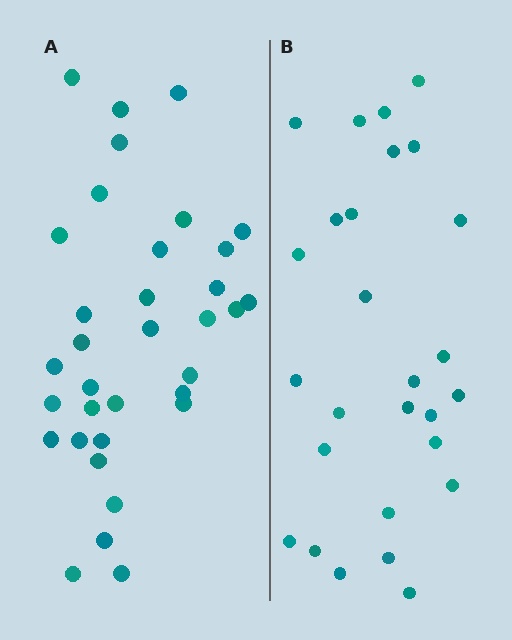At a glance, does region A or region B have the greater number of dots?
Region A (the left region) has more dots.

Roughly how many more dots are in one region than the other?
Region A has roughly 8 or so more dots than region B.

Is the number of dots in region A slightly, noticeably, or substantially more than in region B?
Region A has noticeably more, but not dramatically so. The ratio is roughly 1.3 to 1.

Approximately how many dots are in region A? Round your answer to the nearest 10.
About 30 dots. (The exact count is 34, which rounds to 30.)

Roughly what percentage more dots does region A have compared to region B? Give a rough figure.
About 25% more.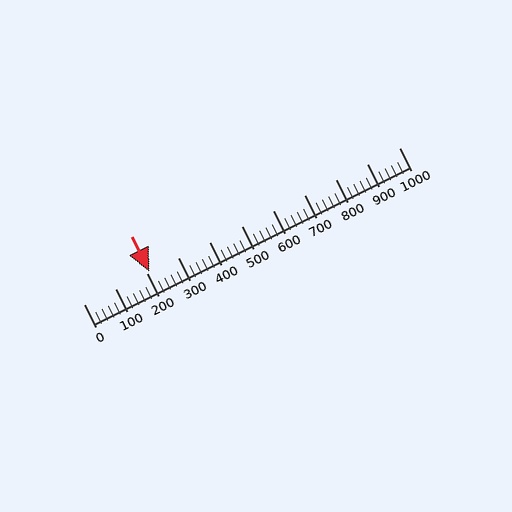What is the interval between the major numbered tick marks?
The major tick marks are spaced 100 units apart.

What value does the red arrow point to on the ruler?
The red arrow points to approximately 209.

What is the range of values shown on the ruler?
The ruler shows values from 0 to 1000.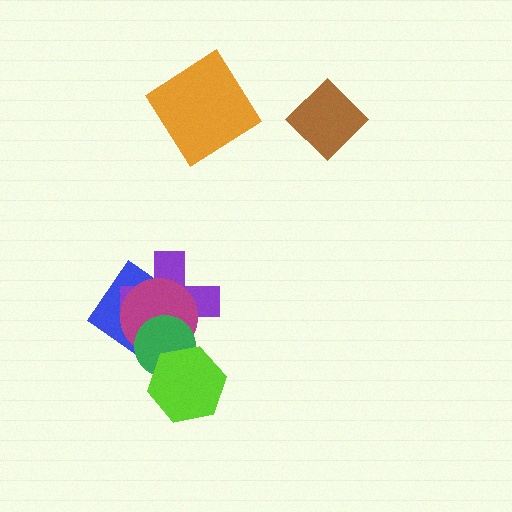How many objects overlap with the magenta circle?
3 objects overlap with the magenta circle.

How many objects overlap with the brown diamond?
0 objects overlap with the brown diamond.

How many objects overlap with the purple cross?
3 objects overlap with the purple cross.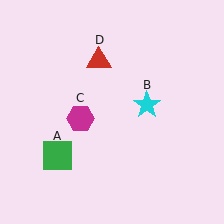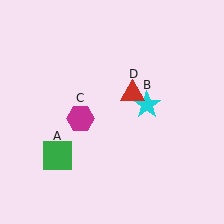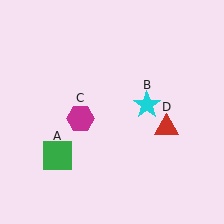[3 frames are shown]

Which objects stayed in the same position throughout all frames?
Green square (object A) and cyan star (object B) and magenta hexagon (object C) remained stationary.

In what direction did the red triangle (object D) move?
The red triangle (object D) moved down and to the right.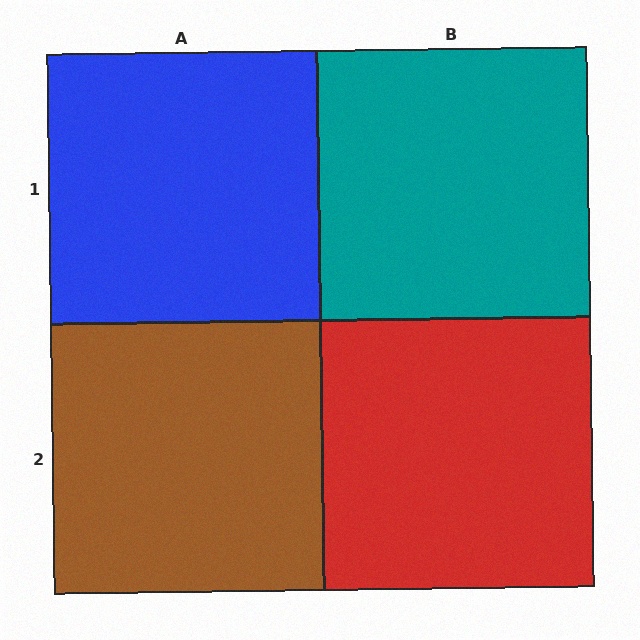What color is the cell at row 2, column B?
Red.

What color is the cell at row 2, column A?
Brown.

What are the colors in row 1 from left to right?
Blue, teal.